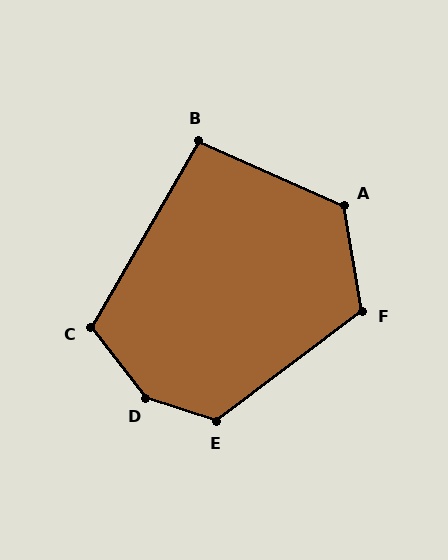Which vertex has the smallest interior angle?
B, at approximately 96 degrees.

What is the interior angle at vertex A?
Approximately 123 degrees (obtuse).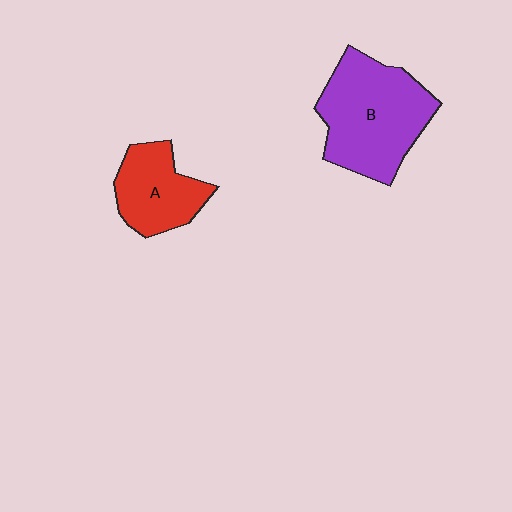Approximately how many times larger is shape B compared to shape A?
Approximately 1.7 times.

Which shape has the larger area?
Shape B (purple).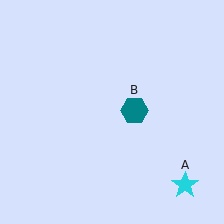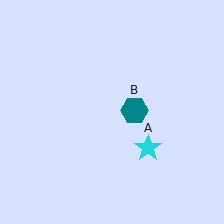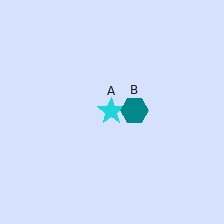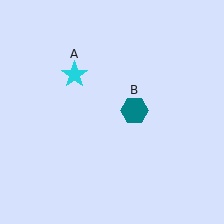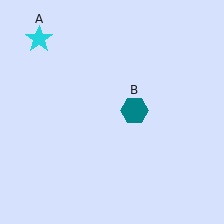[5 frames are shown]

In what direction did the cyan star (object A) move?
The cyan star (object A) moved up and to the left.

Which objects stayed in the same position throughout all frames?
Teal hexagon (object B) remained stationary.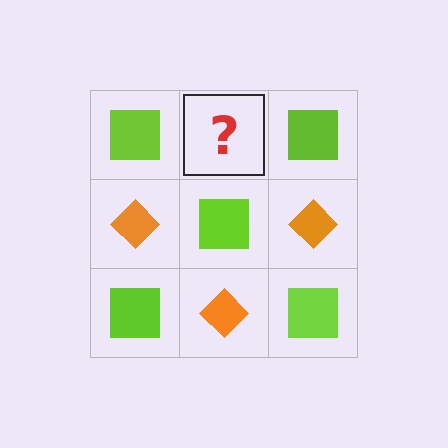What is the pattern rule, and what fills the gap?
The rule is that it alternates lime square and orange diamond in a checkerboard pattern. The gap should be filled with an orange diamond.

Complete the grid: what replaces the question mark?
The question mark should be replaced with an orange diamond.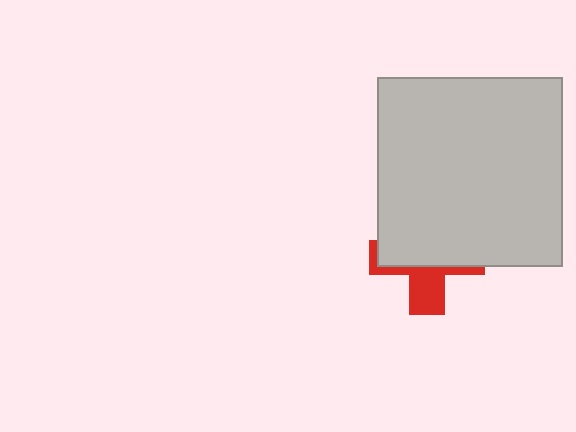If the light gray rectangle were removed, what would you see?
You would see the complete red cross.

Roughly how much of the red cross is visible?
A small part of it is visible (roughly 37%).